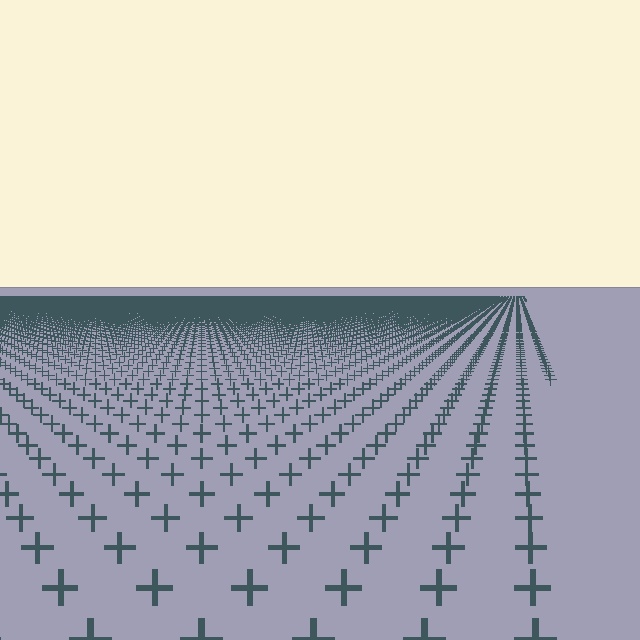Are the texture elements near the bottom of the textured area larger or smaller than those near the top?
Larger. Near the bottom, elements are closer to the viewer and appear at a bigger on-screen size.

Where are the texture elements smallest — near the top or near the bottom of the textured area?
Near the top.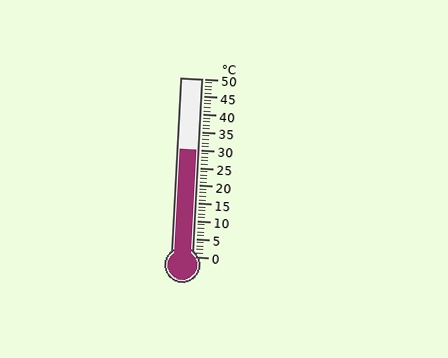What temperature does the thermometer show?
The thermometer shows approximately 30°C.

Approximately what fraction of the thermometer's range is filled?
The thermometer is filled to approximately 60% of its range.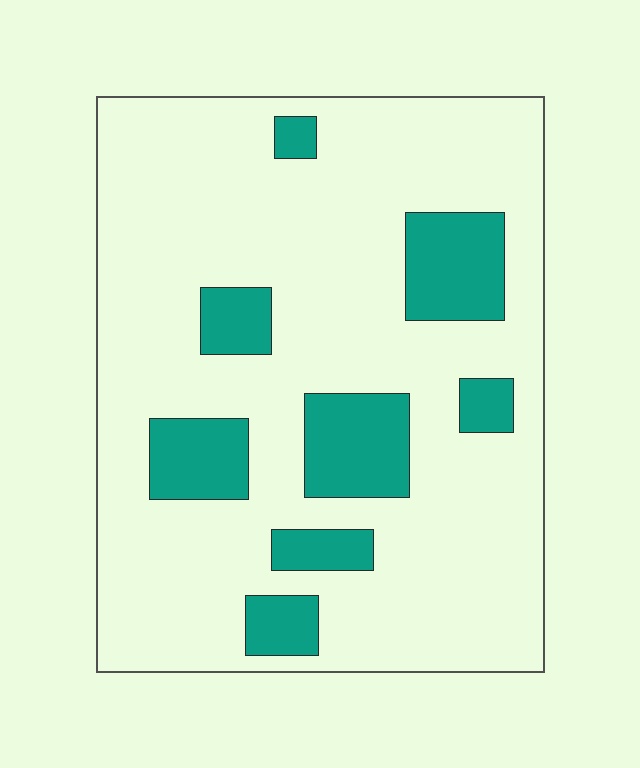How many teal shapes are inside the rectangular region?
8.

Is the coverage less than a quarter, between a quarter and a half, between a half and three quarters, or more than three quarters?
Less than a quarter.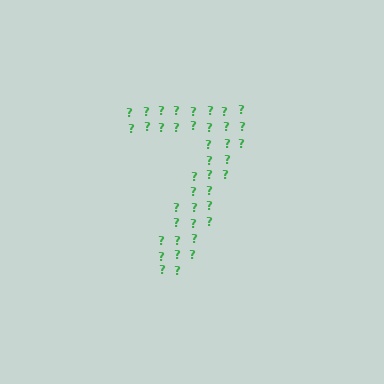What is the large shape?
The large shape is the digit 7.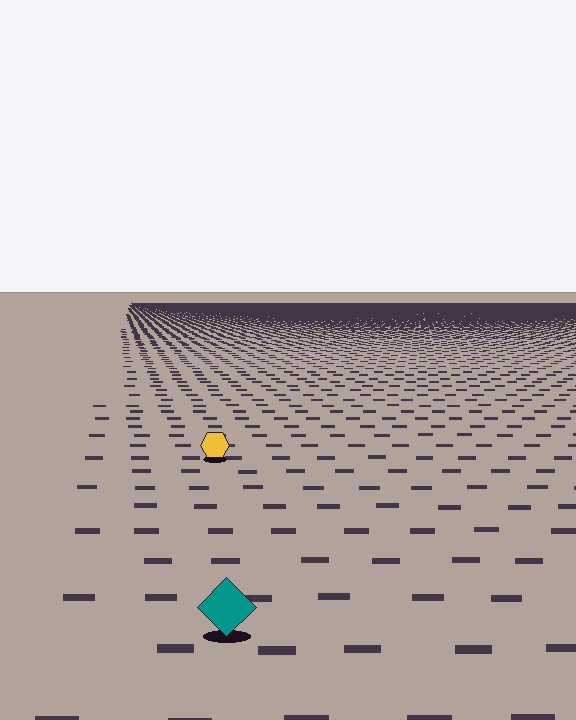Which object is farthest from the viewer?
The yellow hexagon is farthest from the viewer. It appears smaller and the ground texture around it is denser.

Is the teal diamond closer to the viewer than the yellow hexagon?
Yes. The teal diamond is closer — you can tell from the texture gradient: the ground texture is coarser near it.